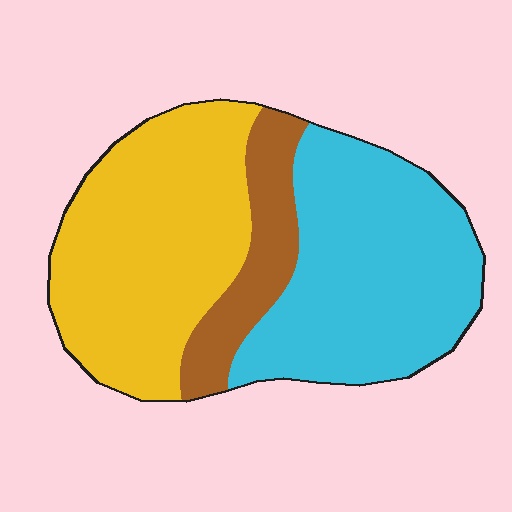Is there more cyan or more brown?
Cyan.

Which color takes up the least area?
Brown, at roughly 15%.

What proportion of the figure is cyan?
Cyan takes up between a quarter and a half of the figure.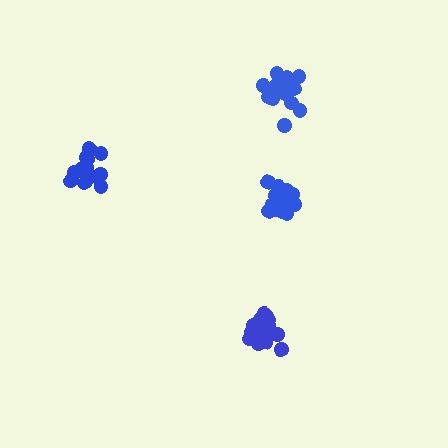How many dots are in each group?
Group 1: 17 dots, Group 2: 18 dots, Group 3: 16 dots, Group 4: 19 dots (70 total).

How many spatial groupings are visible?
There are 4 spatial groupings.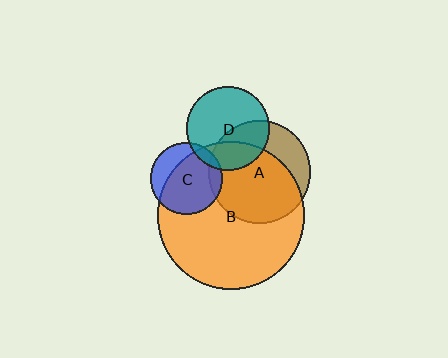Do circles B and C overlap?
Yes.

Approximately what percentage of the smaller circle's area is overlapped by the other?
Approximately 75%.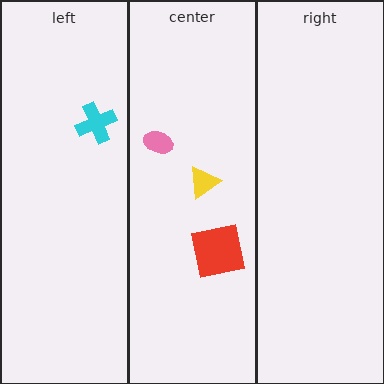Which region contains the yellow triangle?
The center region.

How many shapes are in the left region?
1.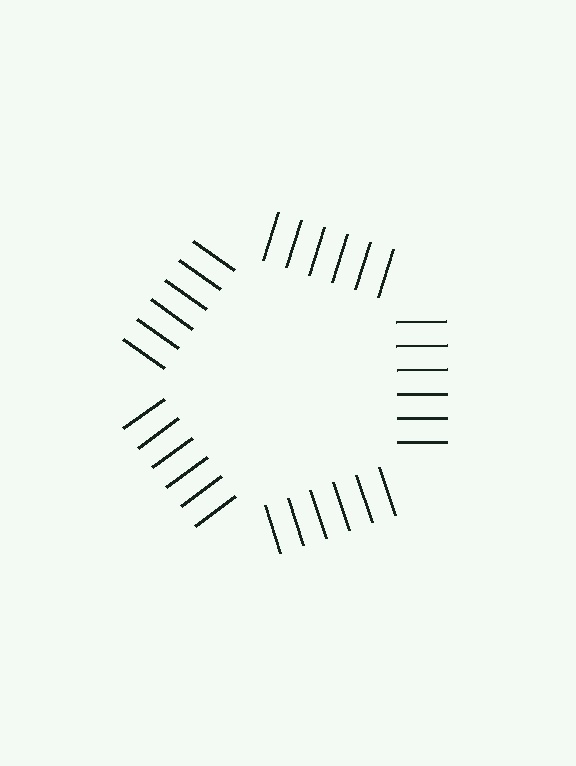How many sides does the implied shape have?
5 sides — the line-ends trace a pentagon.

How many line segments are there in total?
30 — 6 along each of the 5 edges.